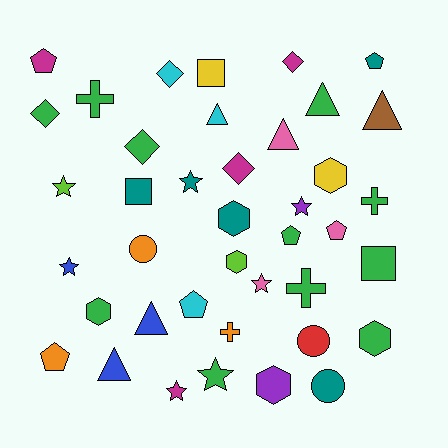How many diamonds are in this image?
There are 5 diamonds.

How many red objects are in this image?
There is 1 red object.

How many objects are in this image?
There are 40 objects.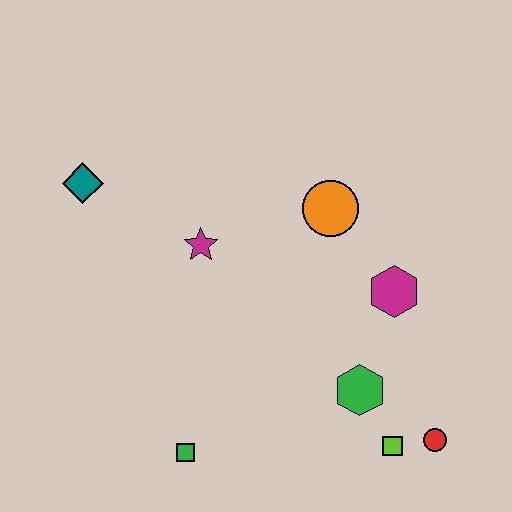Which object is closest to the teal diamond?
The magenta star is closest to the teal diamond.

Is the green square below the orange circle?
Yes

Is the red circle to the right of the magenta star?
Yes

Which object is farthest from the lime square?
The teal diamond is farthest from the lime square.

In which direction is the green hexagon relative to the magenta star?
The green hexagon is to the right of the magenta star.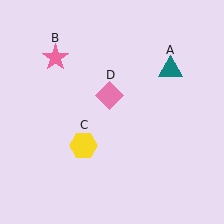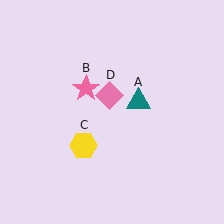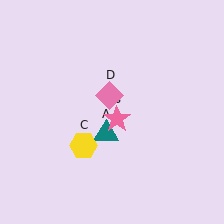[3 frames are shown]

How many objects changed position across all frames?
2 objects changed position: teal triangle (object A), pink star (object B).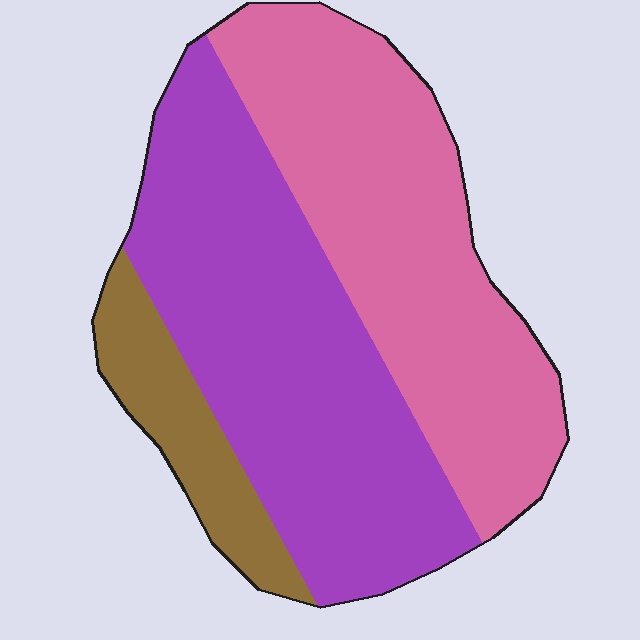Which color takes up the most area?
Purple, at roughly 45%.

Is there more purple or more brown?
Purple.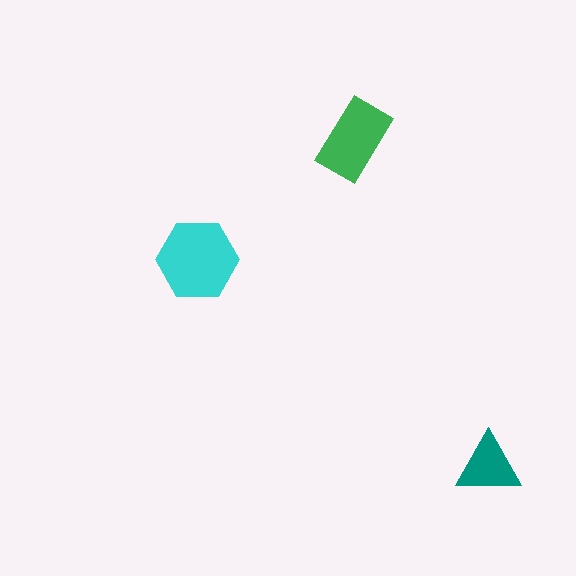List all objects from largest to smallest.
The cyan hexagon, the green rectangle, the teal triangle.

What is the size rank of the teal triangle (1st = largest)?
3rd.